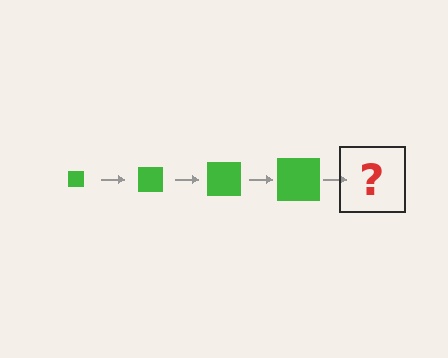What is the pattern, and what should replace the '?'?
The pattern is that the square gets progressively larger each step. The '?' should be a green square, larger than the previous one.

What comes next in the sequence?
The next element should be a green square, larger than the previous one.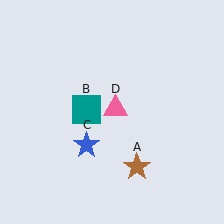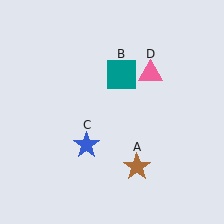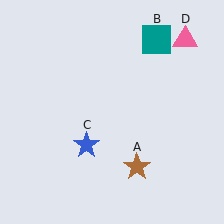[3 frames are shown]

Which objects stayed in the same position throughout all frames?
Brown star (object A) and blue star (object C) remained stationary.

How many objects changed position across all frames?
2 objects changed position: teal square (object B), pink triangle (object D).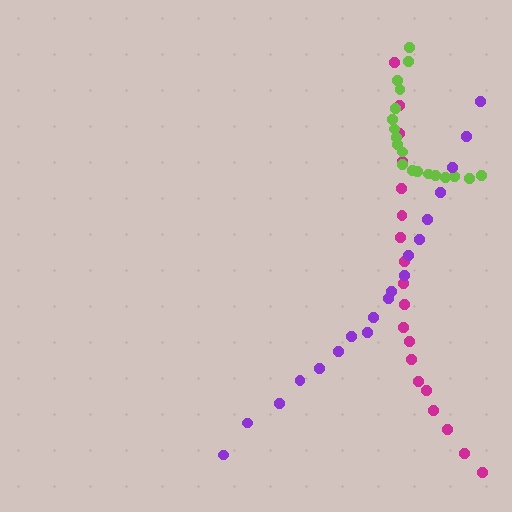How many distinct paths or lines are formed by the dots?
There are 3 distinct paths.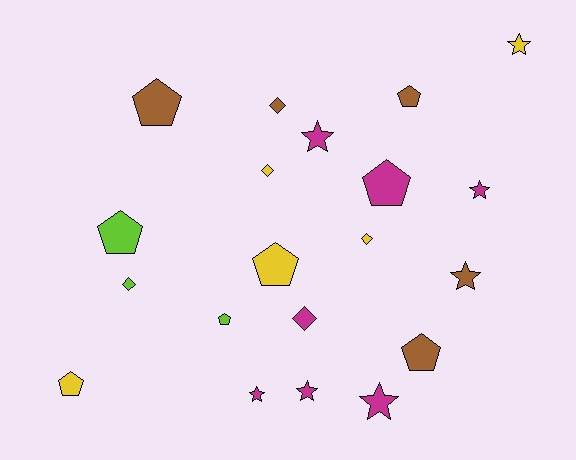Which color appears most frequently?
Magenta, with 7 objects.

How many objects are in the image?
There are 20 objects.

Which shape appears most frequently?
Pentagon, with 8 objects.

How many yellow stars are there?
There is 1 yellow star.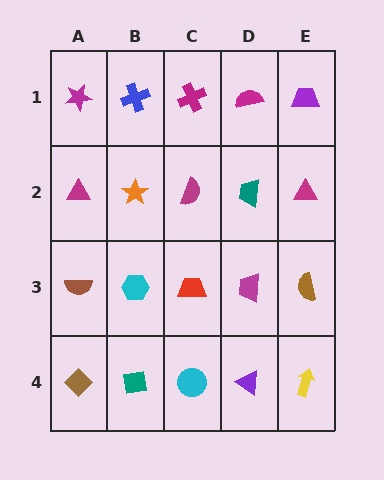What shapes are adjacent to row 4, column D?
A magenta trapezoid (row 3, column D), a cyan circle (row 4, column C), a yellow arrow (row 4, column E).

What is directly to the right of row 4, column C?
A purple triangle.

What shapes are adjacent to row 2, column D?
A magenta semicircle (row 1, column D), a magenta trapezoid (row 3, column D), a magenta semicircle (row 2, column C), a magenta triangle (row 2, column E).